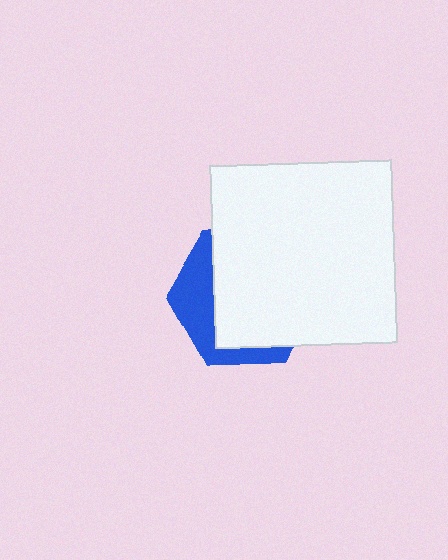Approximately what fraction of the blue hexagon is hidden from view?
Roughly 68% of the blue hexagon is hidden behind the white square.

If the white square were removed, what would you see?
You would see the complete blue hexagon.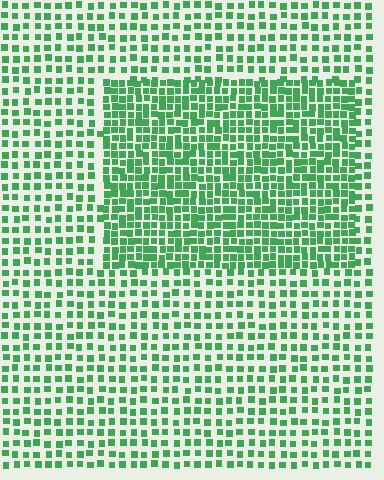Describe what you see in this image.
The image contains small green elements arranged at two different densities. A rectangle-shaped region is visible where the elements are more densely packed than the surrounding area.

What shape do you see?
I see a rectangle.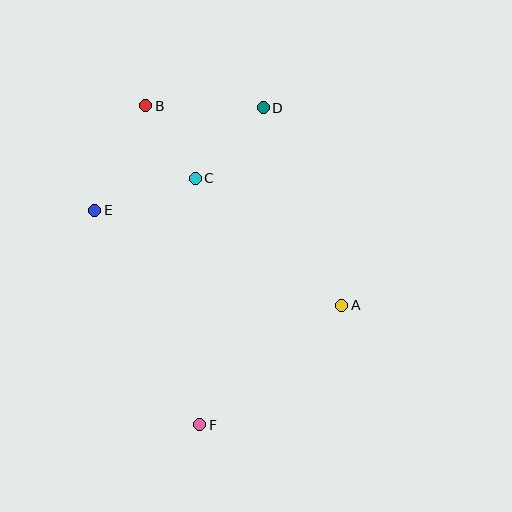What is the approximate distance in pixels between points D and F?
The distance between D and F is approximately 323 pixels.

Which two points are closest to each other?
Points B and C are closest to each other.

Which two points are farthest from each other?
Points B and F are farthest from each other.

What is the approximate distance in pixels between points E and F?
The distance between E and F is approximately 239 pixels.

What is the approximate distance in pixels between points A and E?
The distance between A and E is approximately 264 pixels.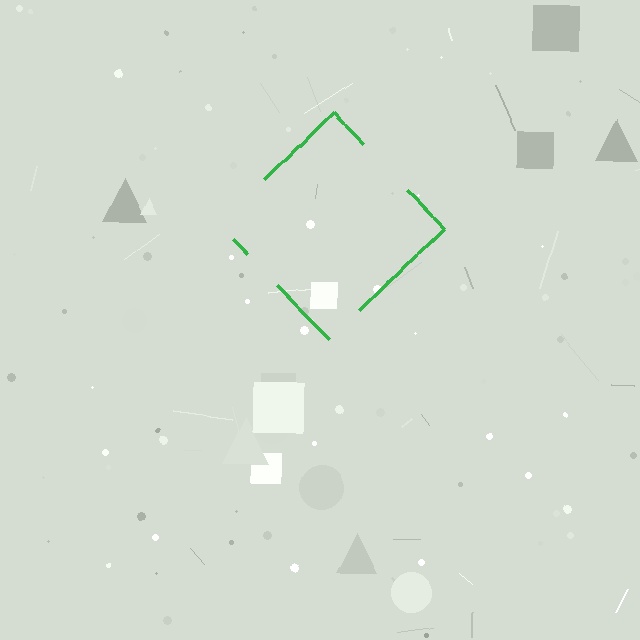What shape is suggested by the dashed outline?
The dashed outline suggests a diamond.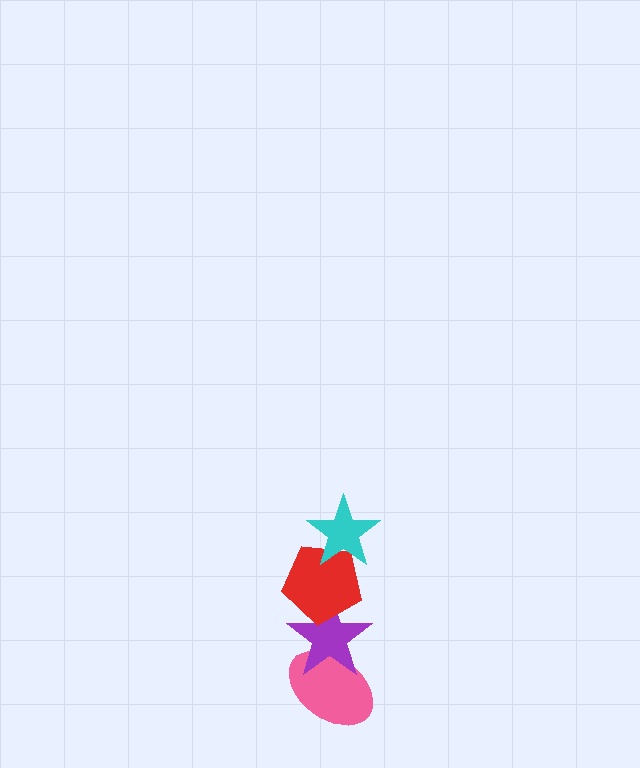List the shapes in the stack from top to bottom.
From top to bottom: the cyan star, the red pentagon, the purple star, the pink ellipse.